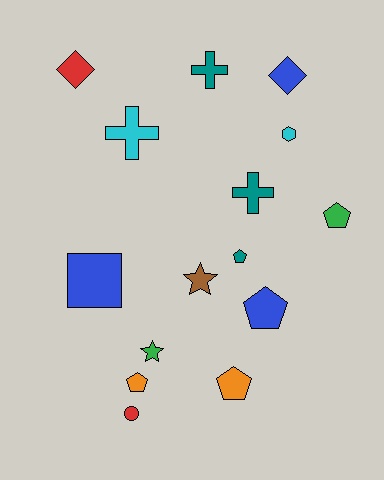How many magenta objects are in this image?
There are no magenta objects.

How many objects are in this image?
There are 15 objects.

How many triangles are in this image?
There are no triangles.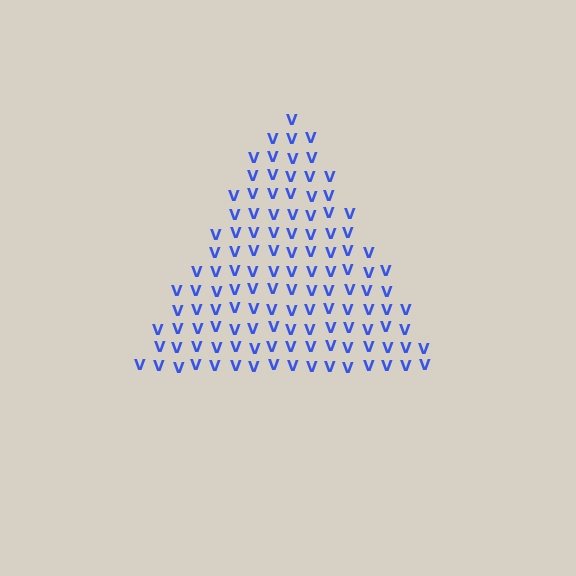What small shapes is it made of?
It is made of small letter V's.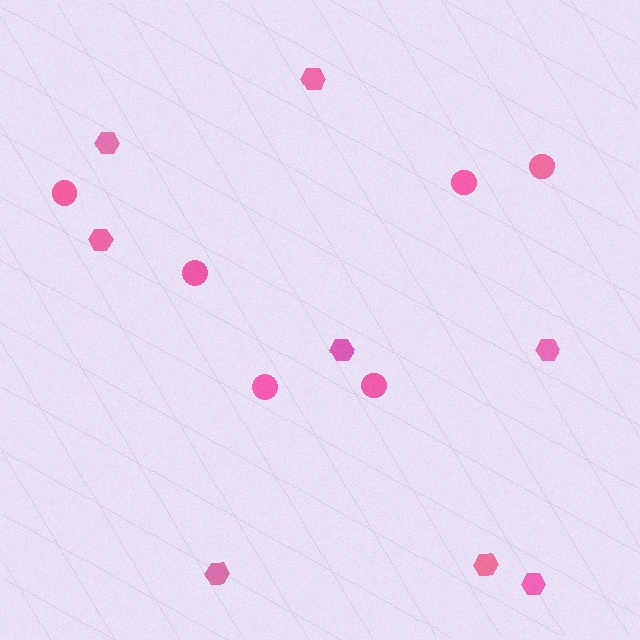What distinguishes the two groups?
There are 2 groups: one group of circles (6) and one group of hexagons (8).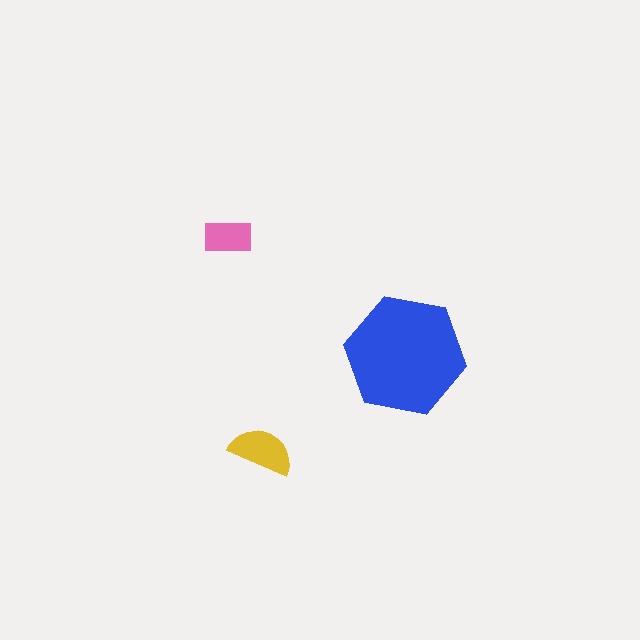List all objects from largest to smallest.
The blue hexagon, the yellow semicircle, the pink rectangle.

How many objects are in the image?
There are 3 objects in the image.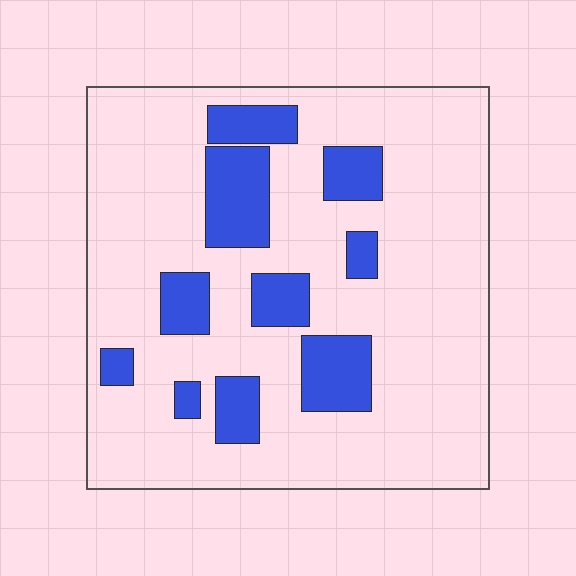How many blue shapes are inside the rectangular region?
10.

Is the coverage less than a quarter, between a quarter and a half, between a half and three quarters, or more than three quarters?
Less than a quarter.